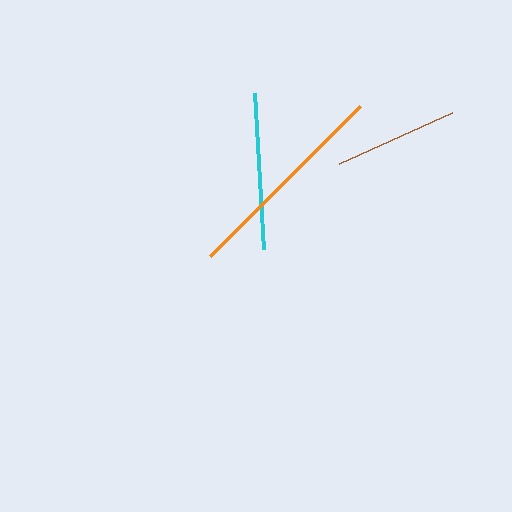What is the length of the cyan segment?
The cyan segment is approximately 156 pixels long.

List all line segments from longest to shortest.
From longest to shortest: orange, cyan, brown.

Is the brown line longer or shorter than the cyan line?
The cyan line is longer than the brown line.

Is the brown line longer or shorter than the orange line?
The orange line is longer than the brown line.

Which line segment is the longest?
The orange line is the longest at approximately 212 pixels.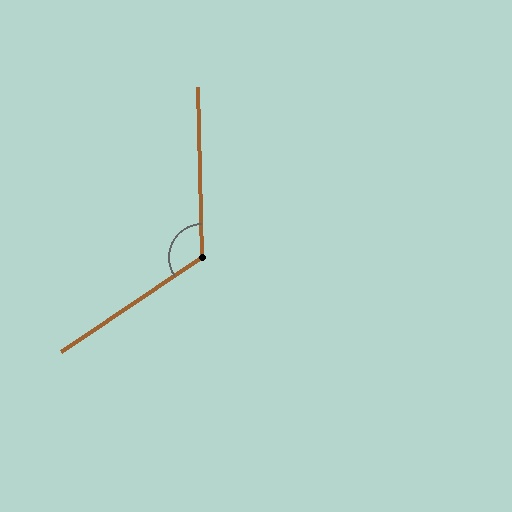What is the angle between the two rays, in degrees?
Approximately 123 degrees.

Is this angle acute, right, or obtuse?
It is obtuse.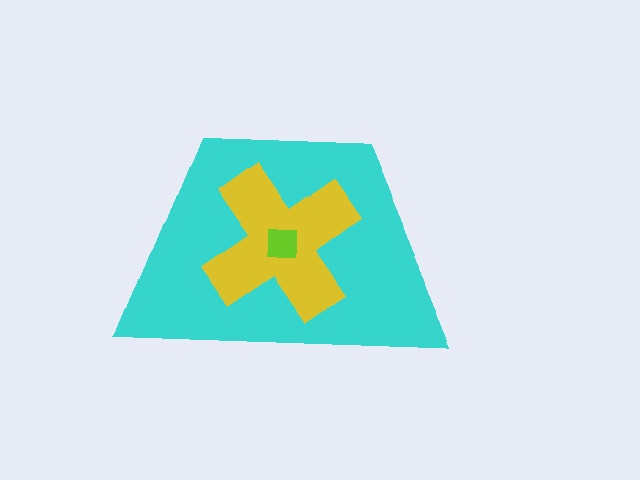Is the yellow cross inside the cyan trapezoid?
Yes.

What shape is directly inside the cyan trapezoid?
The yellow cross.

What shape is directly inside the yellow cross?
The lime square.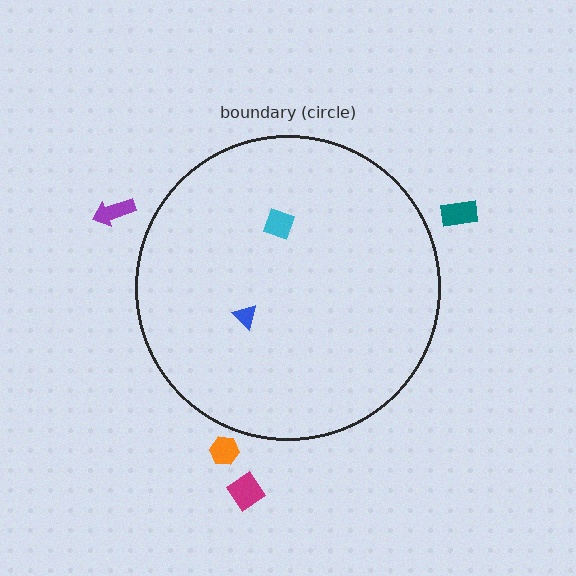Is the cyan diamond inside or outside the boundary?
Inside.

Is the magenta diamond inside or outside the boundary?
Outside.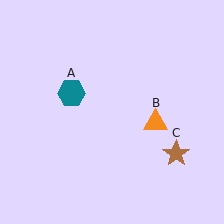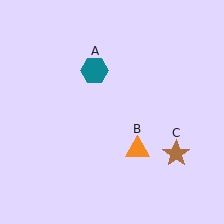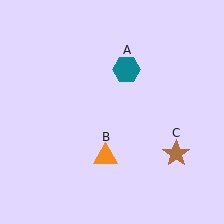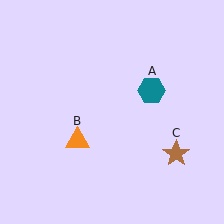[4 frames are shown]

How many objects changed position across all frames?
2 objects changed position: teal hexagon (object A), orange triangle (object B).